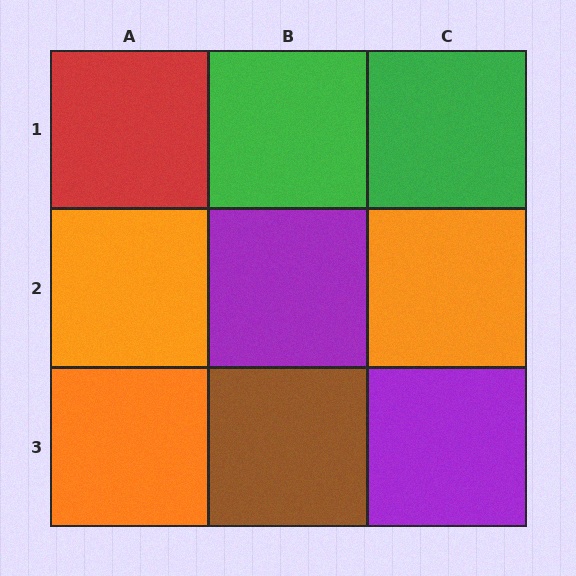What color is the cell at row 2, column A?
Orange.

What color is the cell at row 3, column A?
Orange.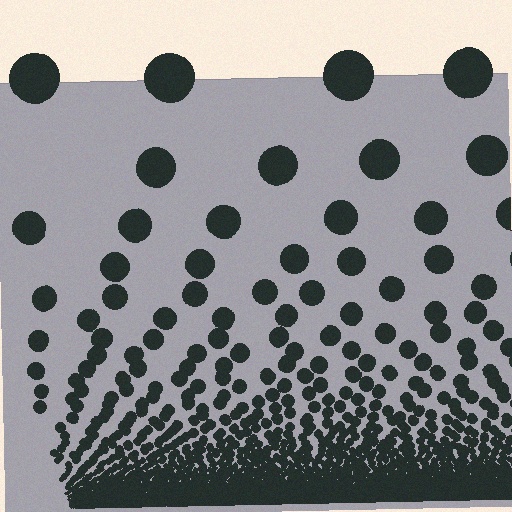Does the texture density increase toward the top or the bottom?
Density increases toward the bottom.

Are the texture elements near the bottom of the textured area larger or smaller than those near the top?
Smaller. The gradient is inverted — elements near the bottom are smaller and denser.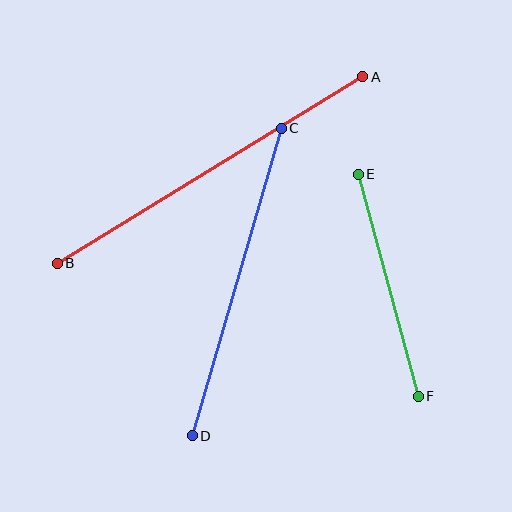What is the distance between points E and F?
The distance is approximately 230 pixels.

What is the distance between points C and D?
The distance is approximately 321 pixels.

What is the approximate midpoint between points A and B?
The midpoint is at approximately (210, 170) pixels.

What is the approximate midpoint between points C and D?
The midpoint is at approximately (237, 282) pixels.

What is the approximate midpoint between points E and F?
The midpoint is at approximately (388, 285) pixels.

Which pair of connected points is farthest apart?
Points A and B are farthest apart.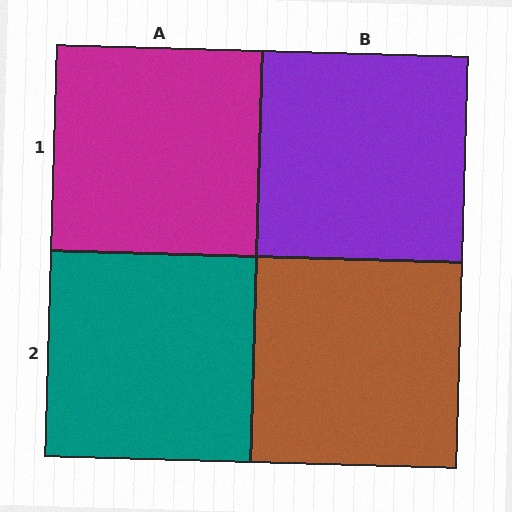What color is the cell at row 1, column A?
Magenta.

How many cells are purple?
1 cell is purple.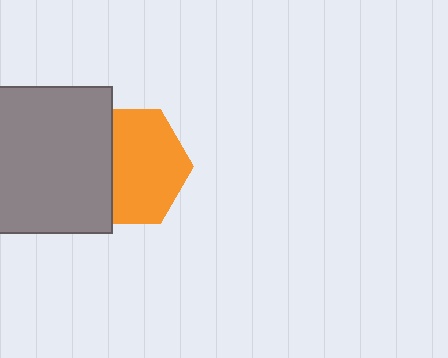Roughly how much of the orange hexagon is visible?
About half of it is visible (roughly 64%).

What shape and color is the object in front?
The object in front is a gray rectangle.